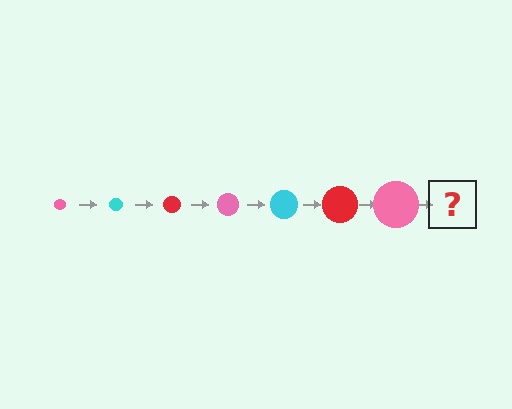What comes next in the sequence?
The next element should be a cyan circle, larger than the previous one.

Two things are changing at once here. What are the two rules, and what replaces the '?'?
The two rules are that the circle grows larger each step and the color cycles through pink, cyan, and red. The '?' should be a cyan circle, larger than the previous one.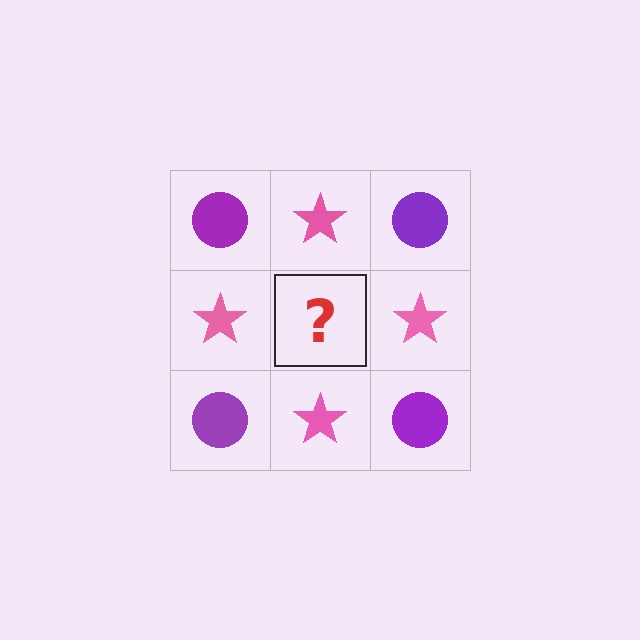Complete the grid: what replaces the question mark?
The question mark should be replaced with a purple circle.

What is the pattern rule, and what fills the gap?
The rule is that it alternates purple circle and pink star in a checkerboard pattern. The gap should be filled with a purple circle.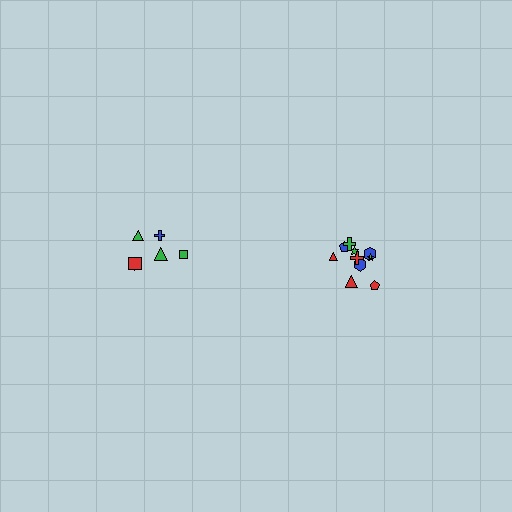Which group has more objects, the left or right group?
The right group.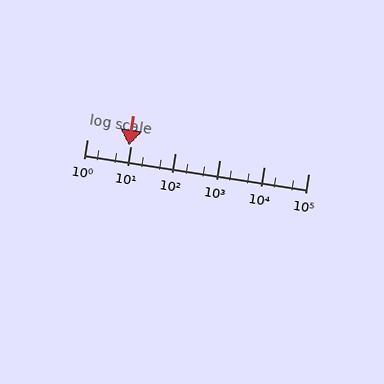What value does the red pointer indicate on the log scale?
The pointer indicates approximately 8.7.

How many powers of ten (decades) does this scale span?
The scale spans 5 decades, from 1 to 100000.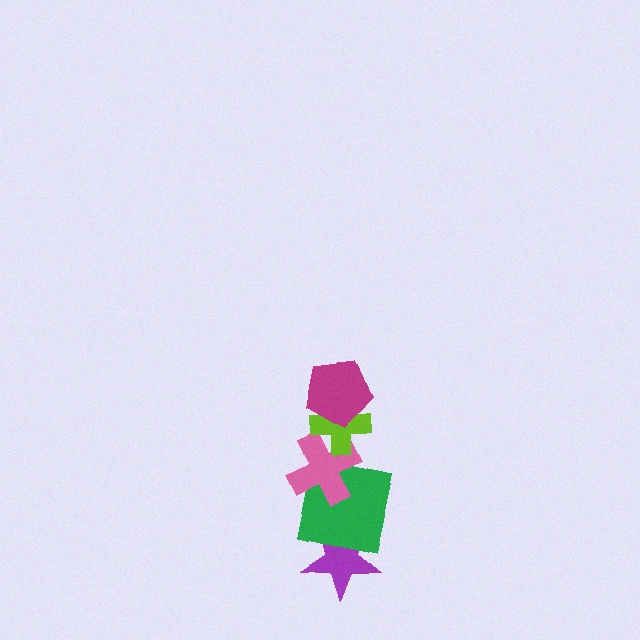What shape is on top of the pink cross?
The lime cross is on top of the pink cross.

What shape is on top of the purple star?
The green square is on top of the purple star.